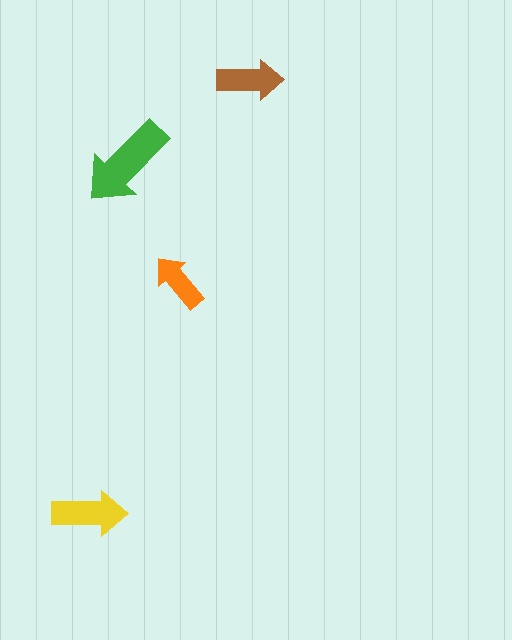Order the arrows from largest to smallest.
the green one, the yellow one, the brown one, the orange one.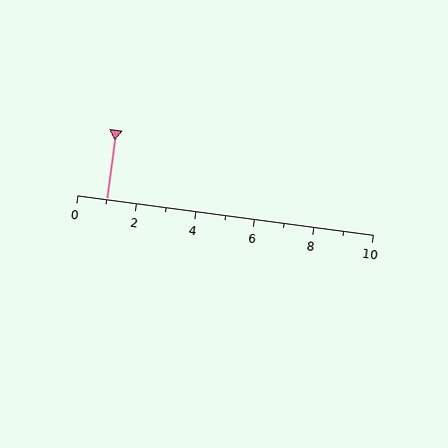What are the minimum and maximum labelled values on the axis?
The axis runs from 0 to 10.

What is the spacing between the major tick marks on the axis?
The major ticks are spaced 2 apart.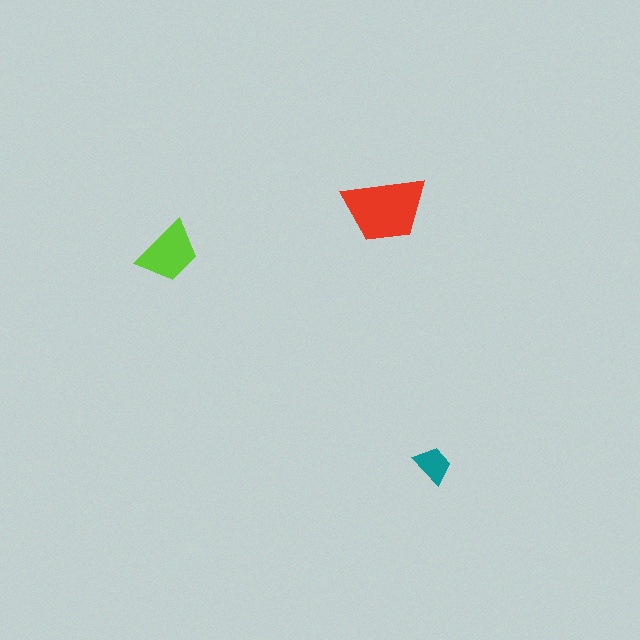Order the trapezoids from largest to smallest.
the red one, the lime one, the teal one.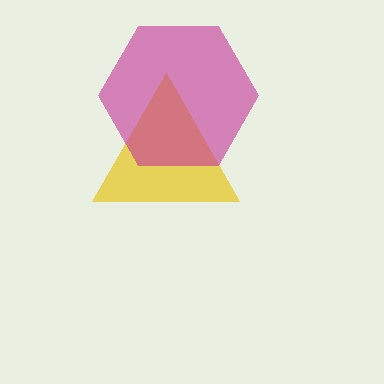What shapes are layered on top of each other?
The layered shapes are: a yellow triangle, a magenta hexagon.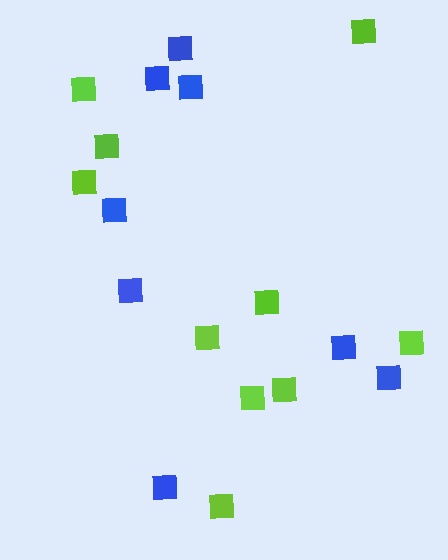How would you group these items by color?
There are 2 groups: one group of lime squares (10) and one group of blue squares (8).